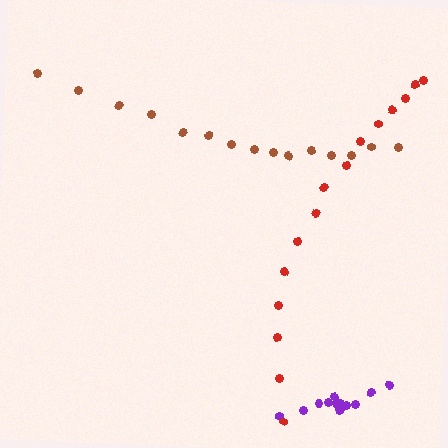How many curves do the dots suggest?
There are 3 distinct paths.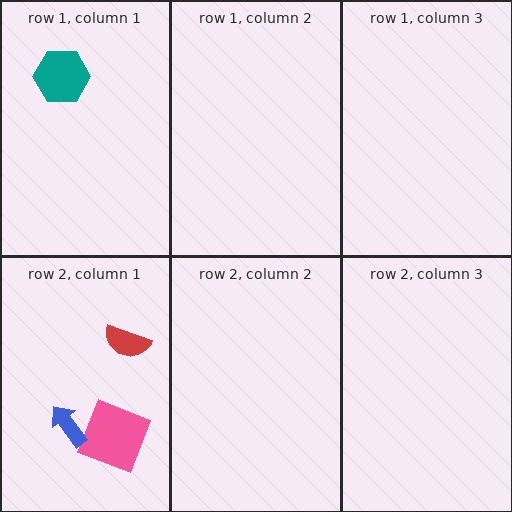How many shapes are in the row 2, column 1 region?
3.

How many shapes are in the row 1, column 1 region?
1.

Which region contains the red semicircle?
The row 2, column 1 region.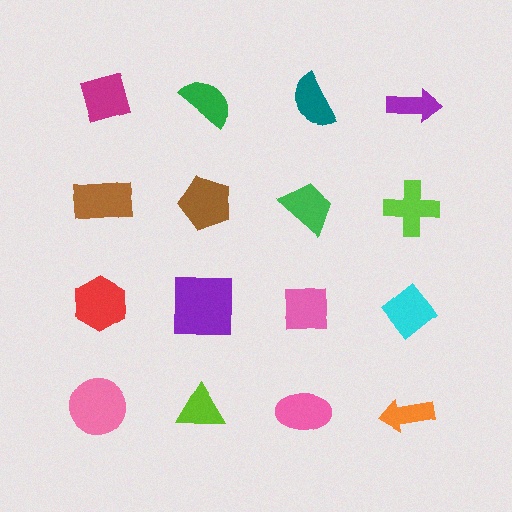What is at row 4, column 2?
A lime triangle.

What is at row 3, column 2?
A purple square.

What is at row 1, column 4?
A purple arrow.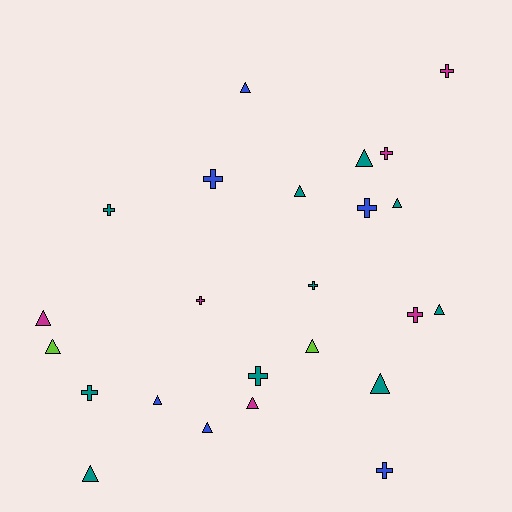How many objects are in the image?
There are 24 objects.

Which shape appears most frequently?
Triangle, with 13 objects.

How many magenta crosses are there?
There are 4 magenta crosses.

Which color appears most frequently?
Teal, with 10 objects.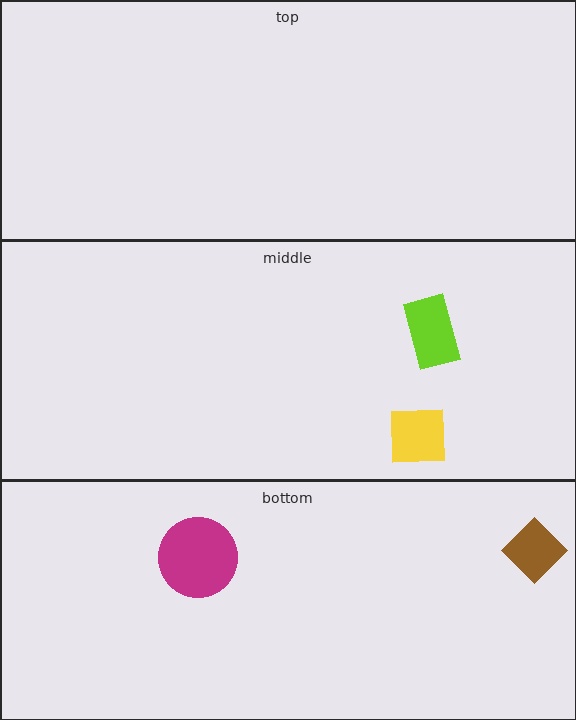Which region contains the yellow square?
The middle region.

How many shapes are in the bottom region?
2.